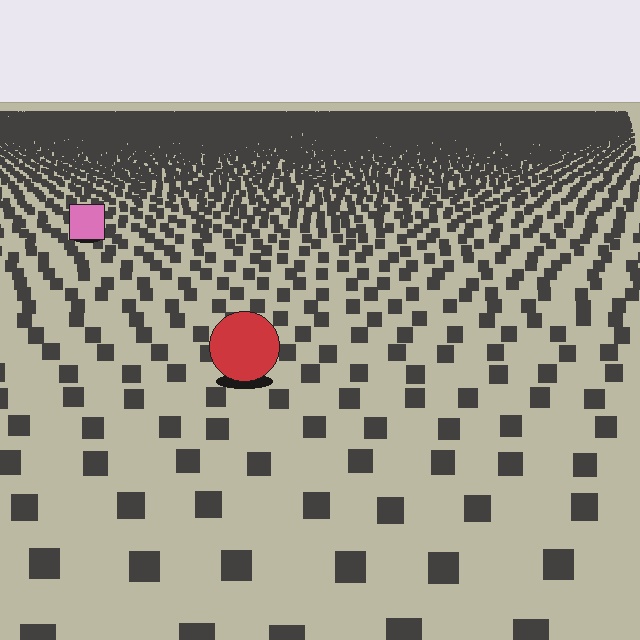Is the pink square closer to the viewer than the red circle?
No. The red circle is closer — you can tell from the texture gradient: the ground texture is coarser near it.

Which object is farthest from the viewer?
The pink square is farthest from the viewer. It appears smaller and the ground texture around it is denser.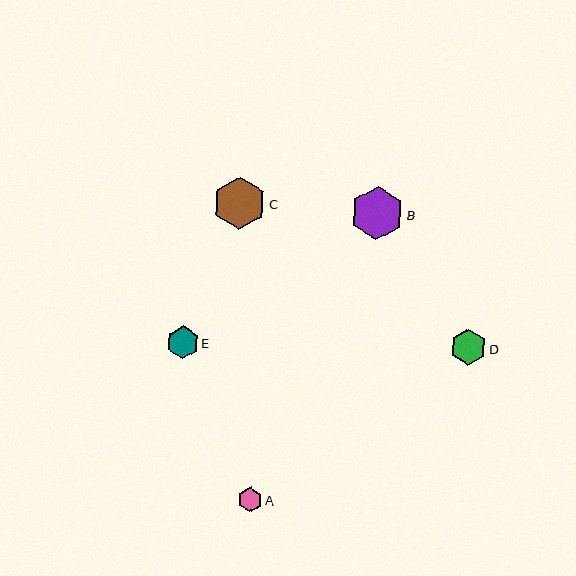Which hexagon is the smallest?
Hexagon A is the smallest with a size of approximately 25 pixels.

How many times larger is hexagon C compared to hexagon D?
Hexagon C is approximately 1.5 times the size of hexagon D.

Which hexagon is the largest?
Hexagon B is the largest with a size of approximately 54 pixels.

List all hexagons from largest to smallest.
From largest to smallest: B, C, D, E, A.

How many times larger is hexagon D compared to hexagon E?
Hexagon D is approximately 1.1 times the size of hexagon E.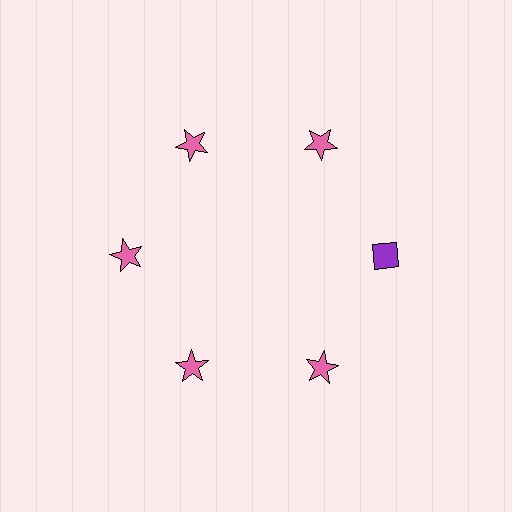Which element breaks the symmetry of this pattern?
The purple diamond at roughly the 3 o'clock position breaks the symmetry. All other shapes are pink stars.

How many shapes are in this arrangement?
There are 6 shapes arranged in a ring pattern.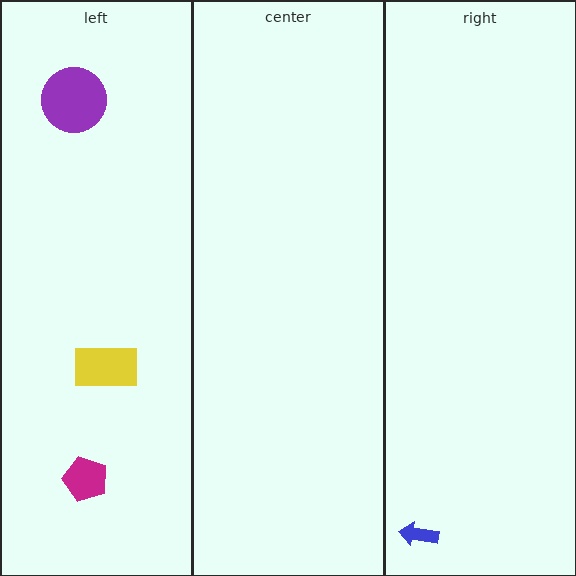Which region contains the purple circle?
The left region.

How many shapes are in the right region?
1.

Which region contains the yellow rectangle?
The left region.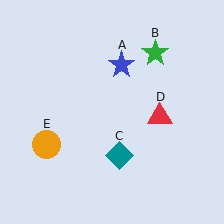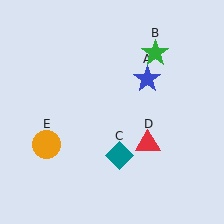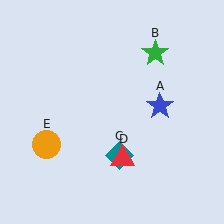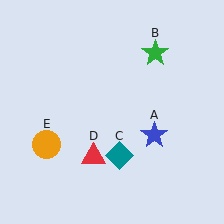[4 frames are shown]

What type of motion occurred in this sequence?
The blue star (object A), red triangle (object D) rotated clockwise around the center of the scene.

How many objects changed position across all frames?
2 objects changed position: blue star (object A), red triangle (object D).